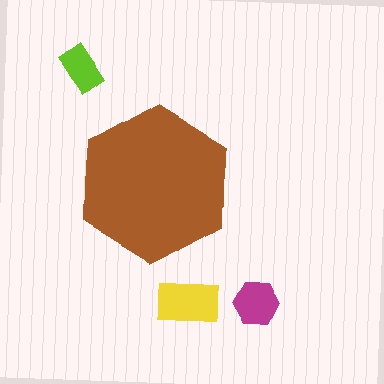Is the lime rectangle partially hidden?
No, the lime rectangle is fully visible.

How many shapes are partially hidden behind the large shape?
0 shapes are partially hidden.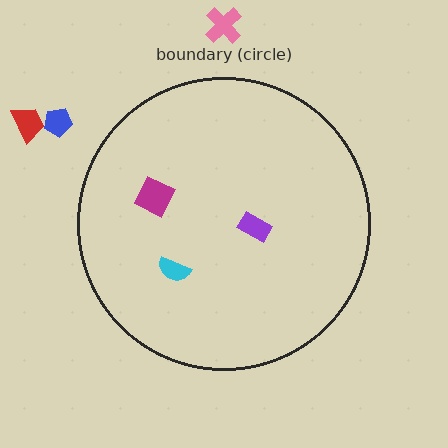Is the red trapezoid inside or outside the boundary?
Outside.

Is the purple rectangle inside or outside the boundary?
Inside.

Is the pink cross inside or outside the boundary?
Outside.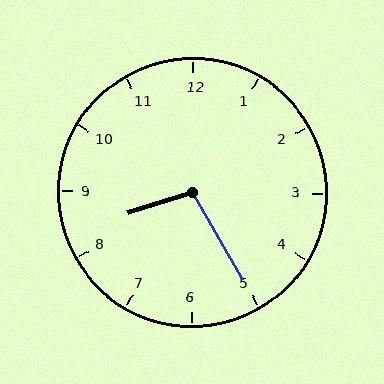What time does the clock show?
8:25.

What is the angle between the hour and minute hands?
Approximately 102 degrees.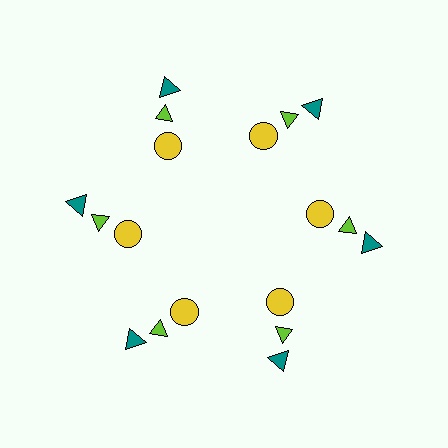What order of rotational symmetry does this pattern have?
This pattern has 6-fold rotational symmetry.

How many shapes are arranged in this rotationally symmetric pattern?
There are 18 shapes, arranged in 6 groups of 3.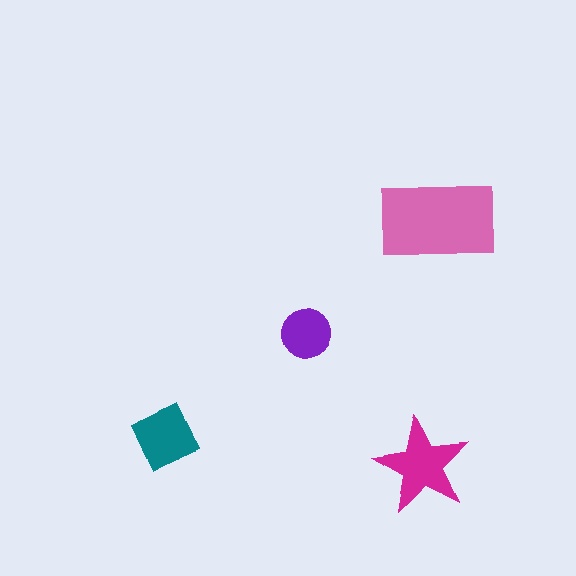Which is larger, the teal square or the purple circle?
The teal square.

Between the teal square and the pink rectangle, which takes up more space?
The pink rectangle.